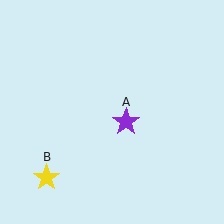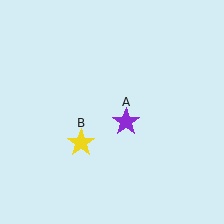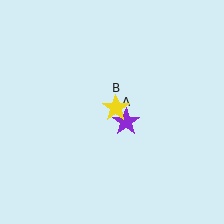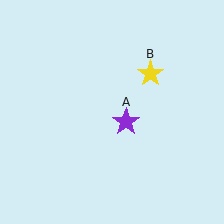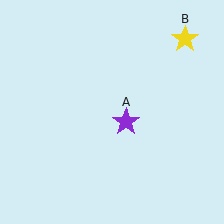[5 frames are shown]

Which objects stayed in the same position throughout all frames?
Purple star (object A) remained stationary.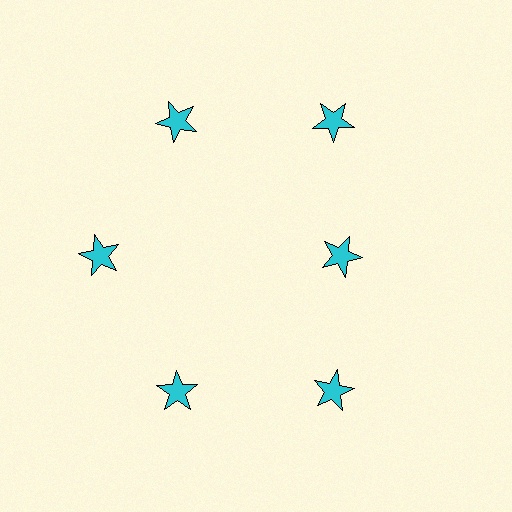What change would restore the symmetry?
The symmetry would be restored by moving it outward, back onto the ring so that all 6 stars sit at equal angles and equal distance from the center.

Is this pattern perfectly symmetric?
No. The 6 cyan stars are arranged in a ring, but one element near the 3 o'clock position is pulled inward toward the center, breaking the 6-fold rotational symmetry.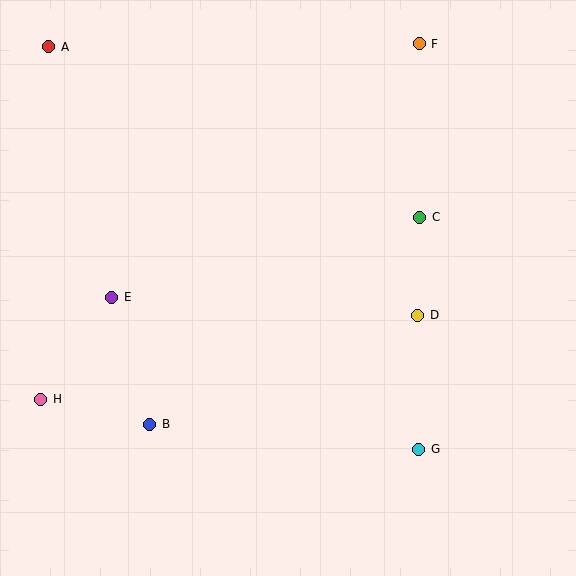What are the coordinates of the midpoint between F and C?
The midpoint between F and C is at (419, 130).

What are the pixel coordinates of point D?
Point D is at (418, 315).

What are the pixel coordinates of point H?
Point H is at (41, 399).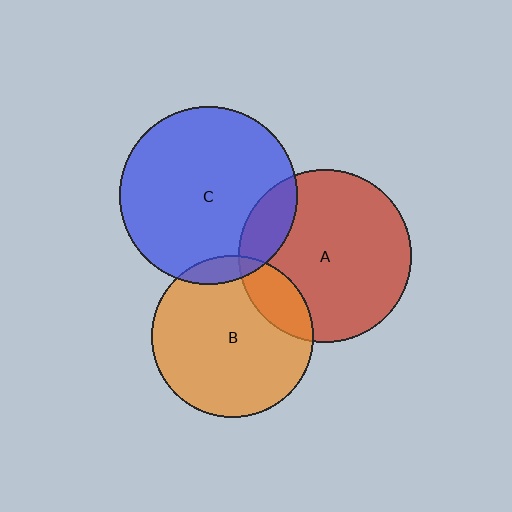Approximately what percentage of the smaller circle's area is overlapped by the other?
Approximately 15%.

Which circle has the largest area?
Circle C (blue).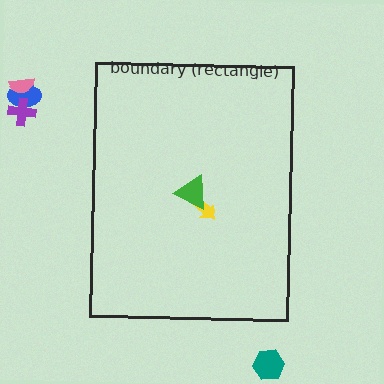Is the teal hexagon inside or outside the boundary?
Outside.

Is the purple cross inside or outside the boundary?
Outside.